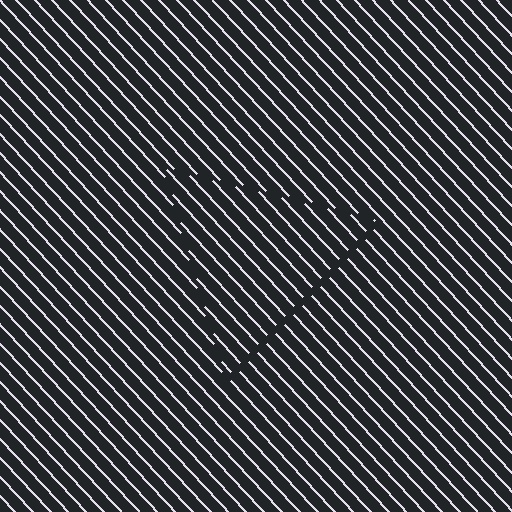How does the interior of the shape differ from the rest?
The interior of the shape contains the same grating, shifted by half a period — the contour is defined by the phase discontinuity where line-ends from the inner and outer gratings abut.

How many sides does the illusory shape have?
3 sides — the line-ends trace a triangle.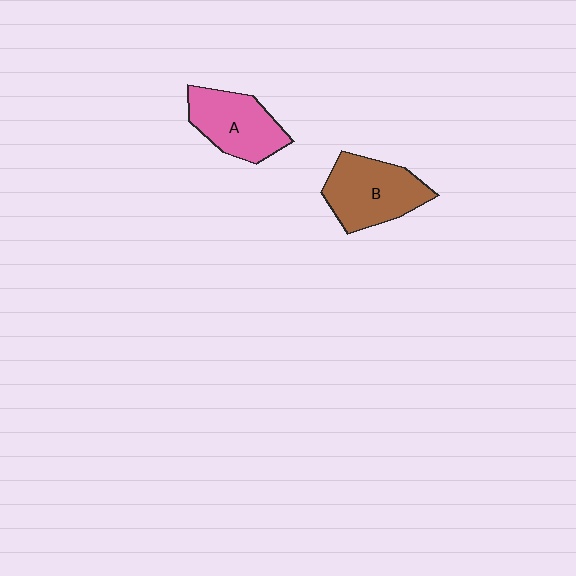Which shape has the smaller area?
Shape A (pink).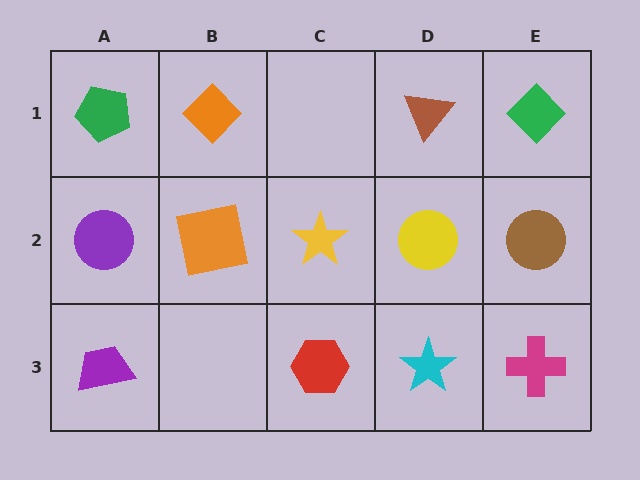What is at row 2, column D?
A yellow circle.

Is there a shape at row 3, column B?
No, that cell is empty.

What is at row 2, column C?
A yellow star.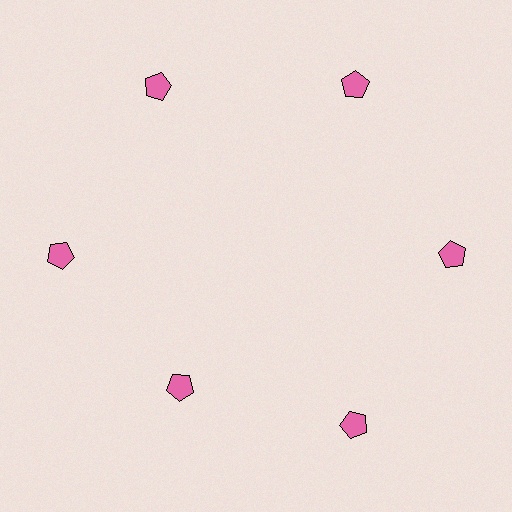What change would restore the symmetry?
The symmetry would be restored by moving it outward, back onto the ring so that all 6 pentagons sit at equal angles and equal distance from the center.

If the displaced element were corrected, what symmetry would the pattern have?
It would have 6-fold rotational symmetry — the pattern would map onto itself every 60 degrees.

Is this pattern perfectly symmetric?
No. The 6 pink pentagons are arranged in a ring, but one element near the 7 o'clock position is pulled inward toward the center, breaking the 6-fold rotational symmetry.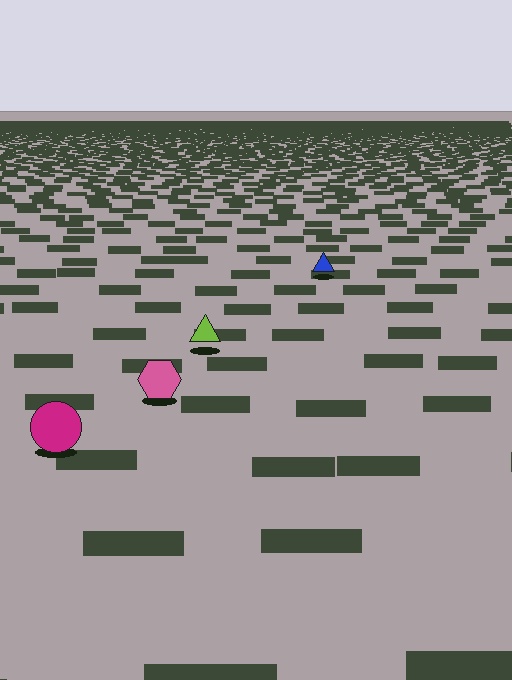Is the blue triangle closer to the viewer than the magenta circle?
No. The magenta circle is closer — you can tell from the texture gradient: the ground texture is coarser near it.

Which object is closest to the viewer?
The magenta circle is closest. The texture marks near it are larger and more spread out.